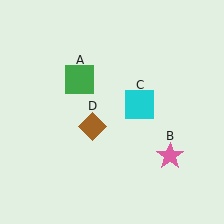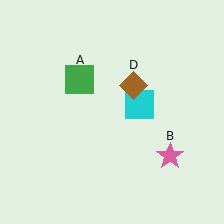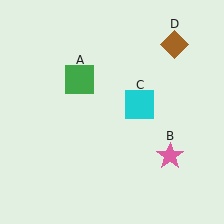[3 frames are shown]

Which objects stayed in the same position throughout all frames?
Green square (object A) and pink star (object B) and cyan square (object C) remained stationary.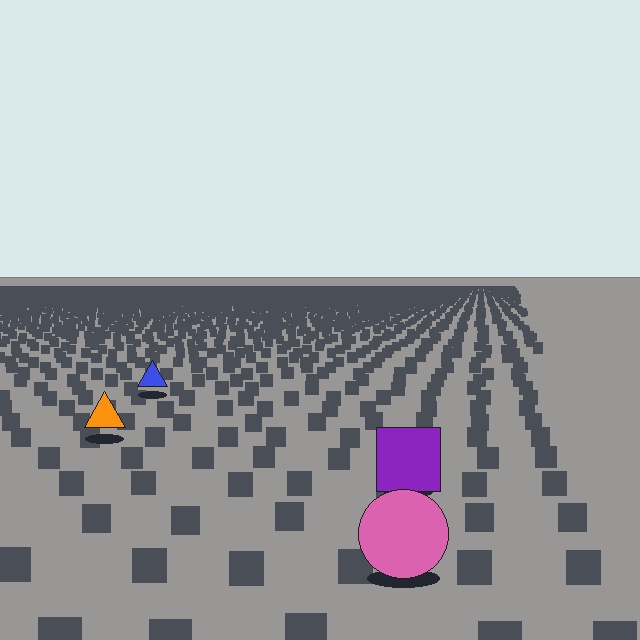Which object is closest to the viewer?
The pink circle is closest. The texture marks near it are larger and more spread out.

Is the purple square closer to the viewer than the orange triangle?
Yes. The purple square is closer — you can tell from the texture gradient: the ground texture is coarser near it.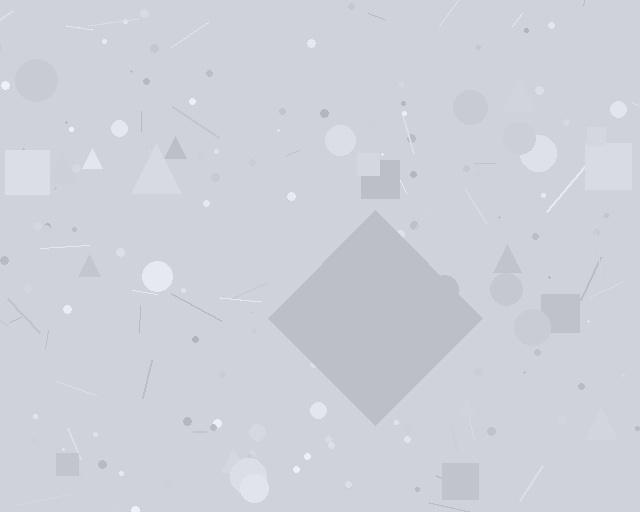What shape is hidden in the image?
A diamond is hidden in the image.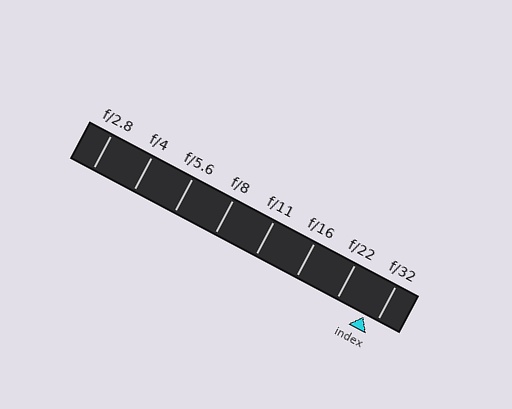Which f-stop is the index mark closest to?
The index mark is closest to f/32.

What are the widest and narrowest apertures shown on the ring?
The widest aperture shown is f/2.8 and the narrowest is f/32.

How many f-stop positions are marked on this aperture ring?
There are 8 f-stop positions marked.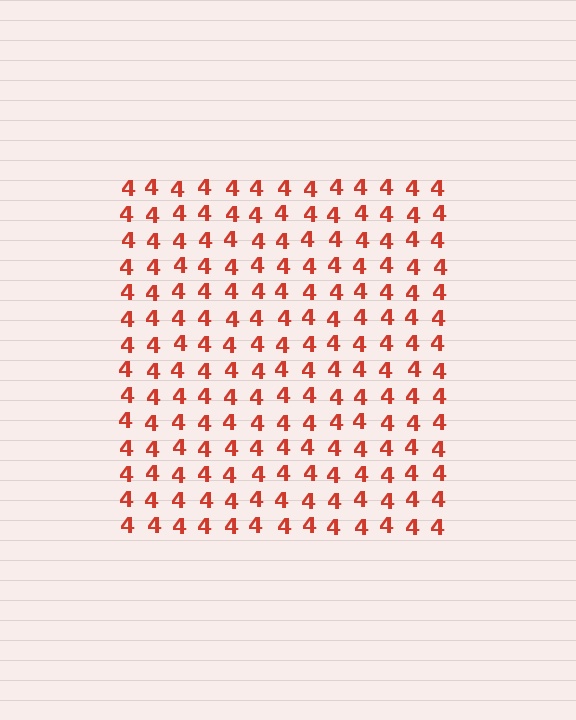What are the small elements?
The small elements are digit 4's.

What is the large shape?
The large shape is a square.